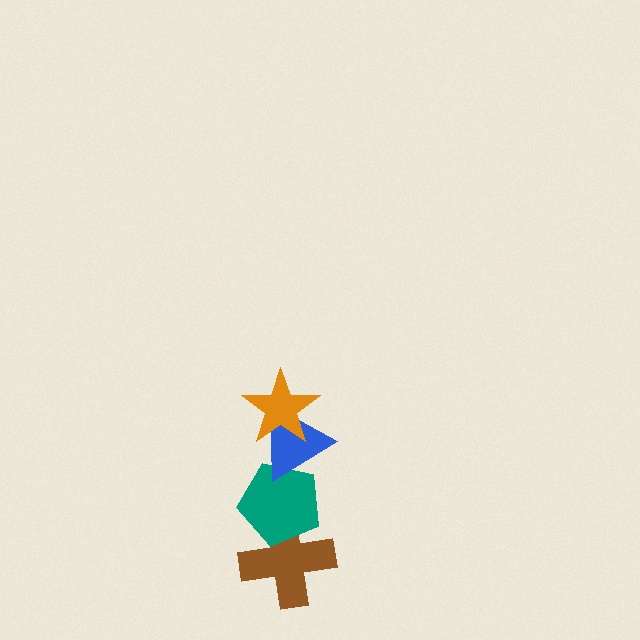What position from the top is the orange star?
The orange star is 1st from the top.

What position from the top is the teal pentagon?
The teal pentagon is 3rd from the top.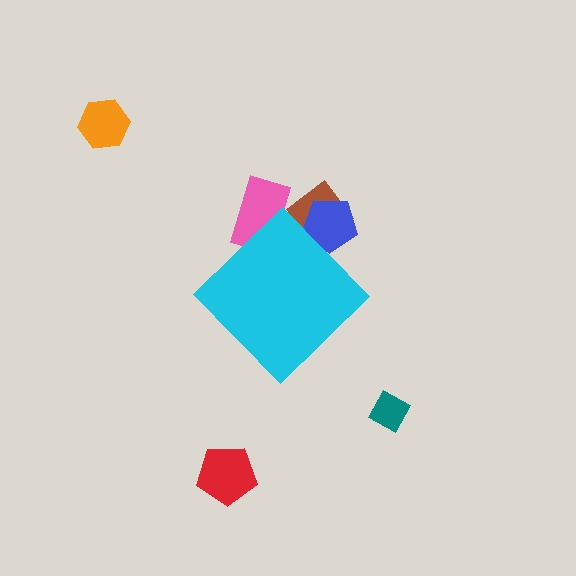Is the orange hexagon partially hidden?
No, the orange hexagon is fully visible.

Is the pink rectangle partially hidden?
Yes, the pink rectangle is partially hidden behind the cyan diamond.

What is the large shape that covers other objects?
A cyan diamond.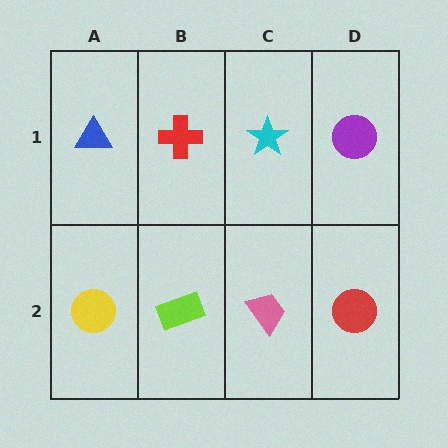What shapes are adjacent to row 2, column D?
A purple circle (row 1, column D), a pink trapezoid (row 2, column C).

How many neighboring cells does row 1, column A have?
2.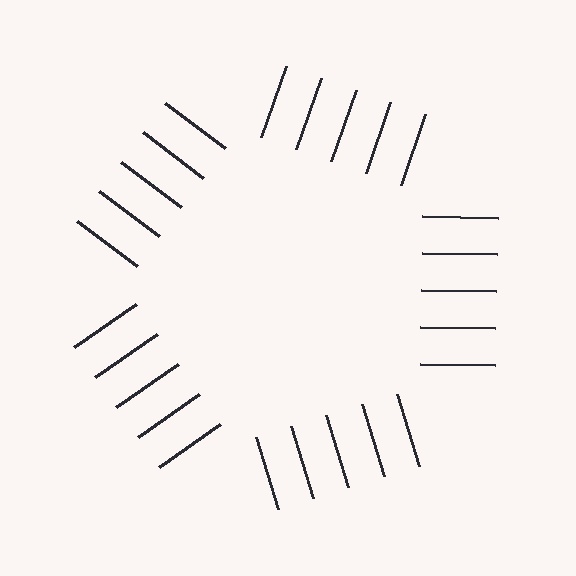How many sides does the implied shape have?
5 sides — the line-ends trace a pentagon.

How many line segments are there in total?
25 — 5 along each of the 5 edges.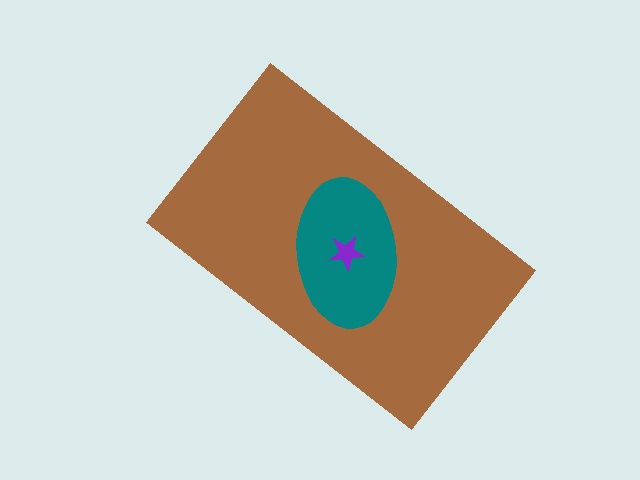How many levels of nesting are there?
3.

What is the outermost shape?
The brown rectangle.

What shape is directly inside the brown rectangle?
The teal ellipse.